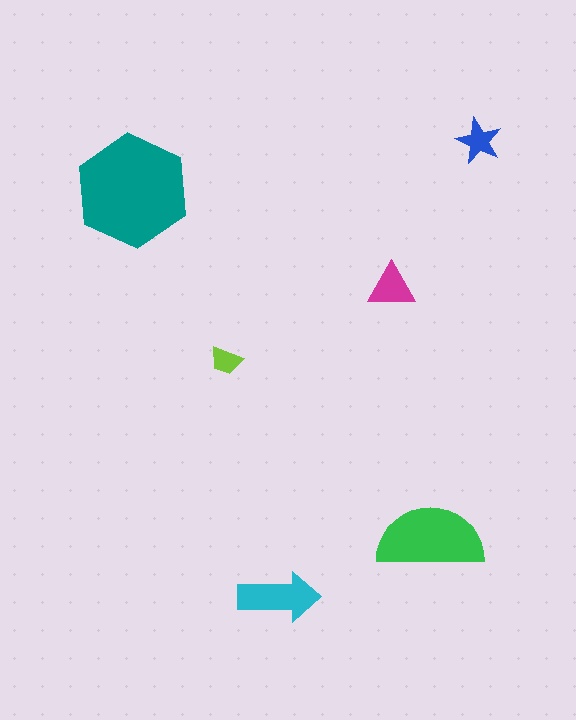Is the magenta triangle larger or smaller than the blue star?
Larger.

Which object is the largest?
The teal hexagon.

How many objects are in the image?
There are 6 objects in the image.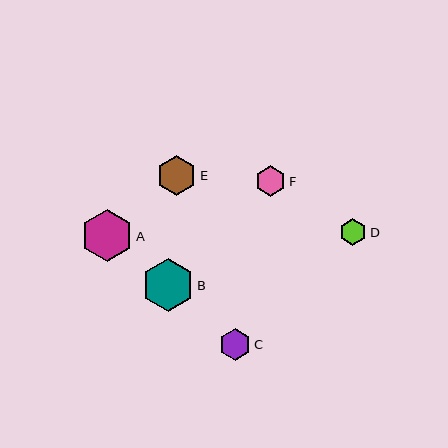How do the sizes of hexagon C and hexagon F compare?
Hexagon C and hexagon F are approximately the same size.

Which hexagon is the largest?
Hexagon B is the largest with a size of approximately 52 pixels.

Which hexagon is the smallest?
Hexagon D is the smallest with a size of approximately 27 pixels.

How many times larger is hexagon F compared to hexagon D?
Hexagon F is approximately 1.1 times the size of hexagon D.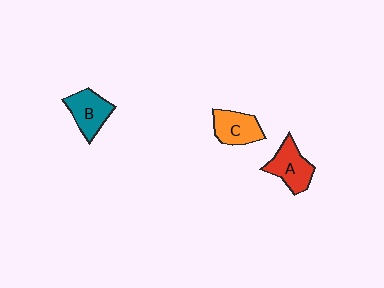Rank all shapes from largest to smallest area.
From largest to smallest: A (red), B (teal), C (orange).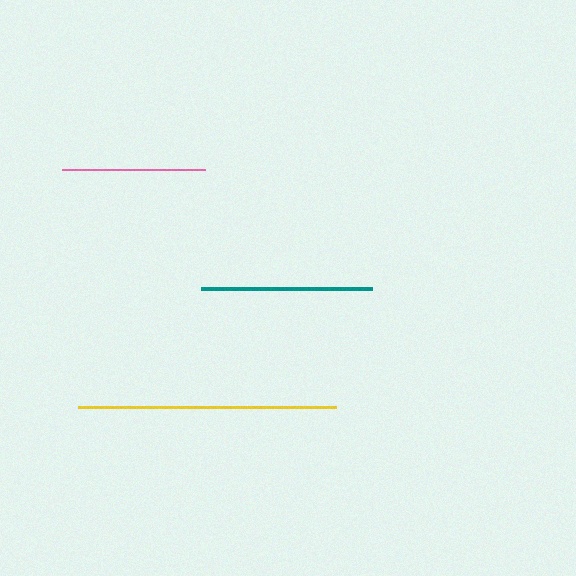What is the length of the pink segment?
The pink segment is approximately 142 pixels long.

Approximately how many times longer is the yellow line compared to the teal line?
The yellow line is approximately 1.5 times the length of the teal line.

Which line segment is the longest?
The yellow line is the longest at approximately 258 pixels.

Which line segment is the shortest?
The pink line is the shortest at approximately 142 pixels.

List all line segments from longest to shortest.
From longest to shortest: yellow, teal, pink.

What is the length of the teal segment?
The teal segment is approximately 171 pixels long.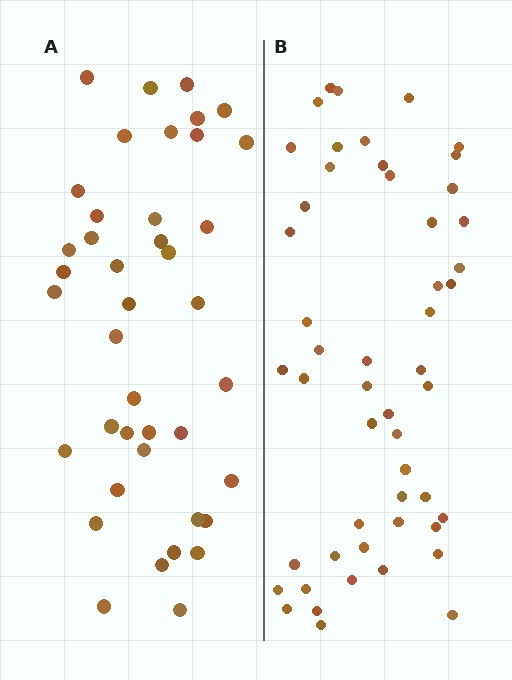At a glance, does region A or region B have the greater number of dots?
Region B (the right region) has more dots.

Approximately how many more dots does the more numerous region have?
Region B has roughly 10 or so more dots than region A.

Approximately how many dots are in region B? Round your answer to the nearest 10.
About 50 dots. (The exact count is 51, which rounds to 50.)